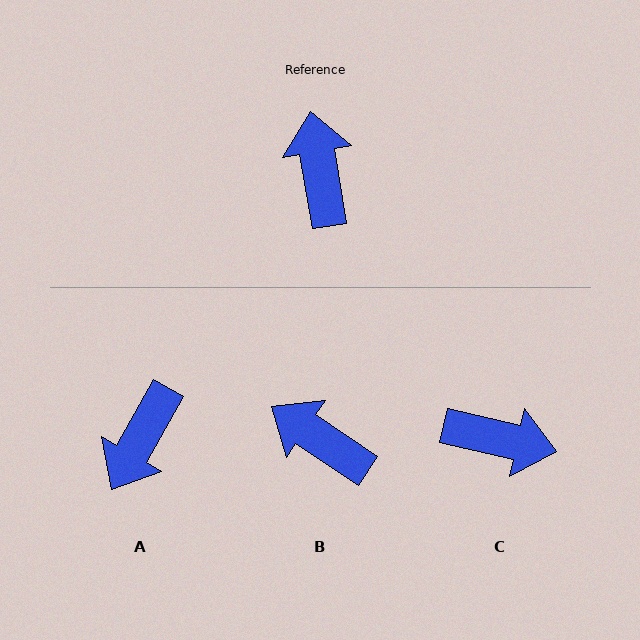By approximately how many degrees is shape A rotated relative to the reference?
Approximately 141 degrees counter-clockwise.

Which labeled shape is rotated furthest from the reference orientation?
A, about 141 degrees away.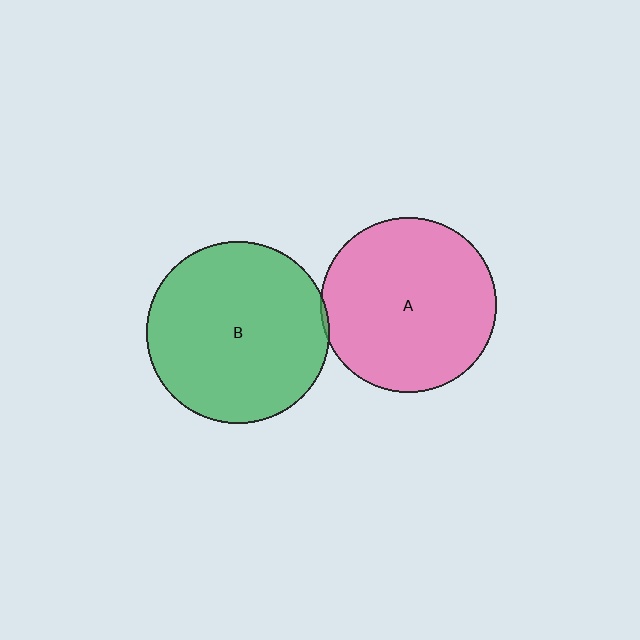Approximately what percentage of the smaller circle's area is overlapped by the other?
Approximately 5%.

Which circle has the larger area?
Circle B (green).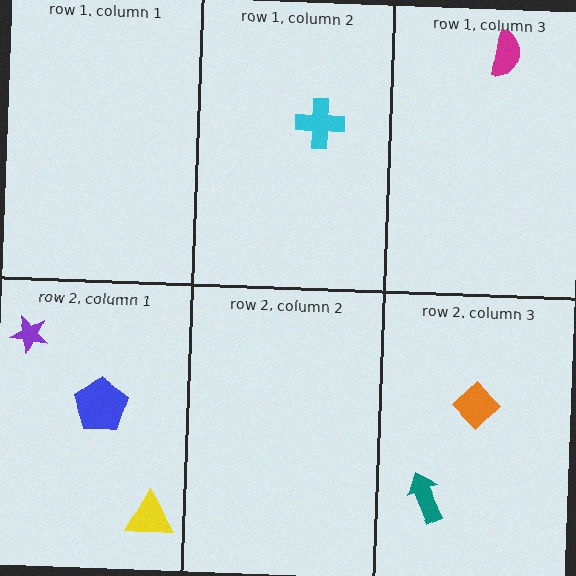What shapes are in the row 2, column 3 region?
The orange diamond, the teal arrow.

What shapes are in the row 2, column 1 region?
The purple star, the blue pentagon, the yellow triangle.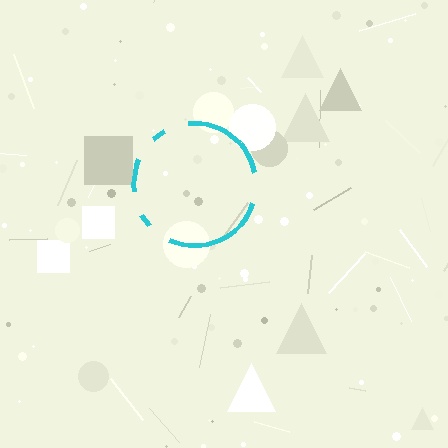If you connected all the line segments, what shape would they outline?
They would outline a circle.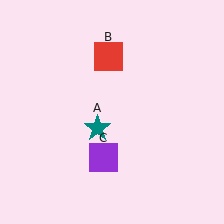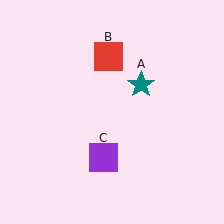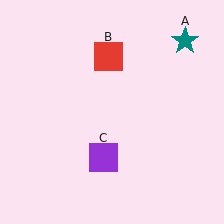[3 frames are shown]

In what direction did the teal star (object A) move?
The teal star (object A) moved up and to the right.